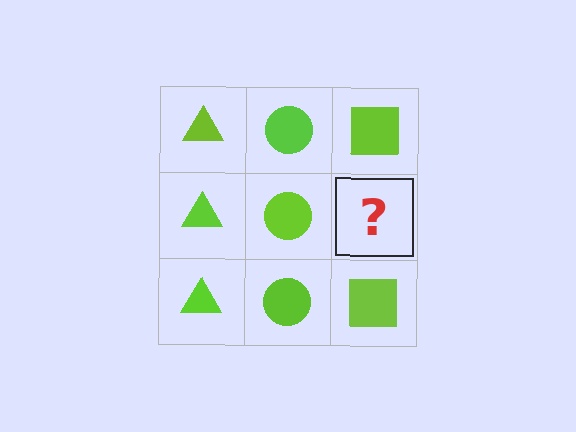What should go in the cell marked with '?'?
The missing cell should contain a lime square.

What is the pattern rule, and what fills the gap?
The rule is that each column has a consistent shape. The gap should be filled with a lime square.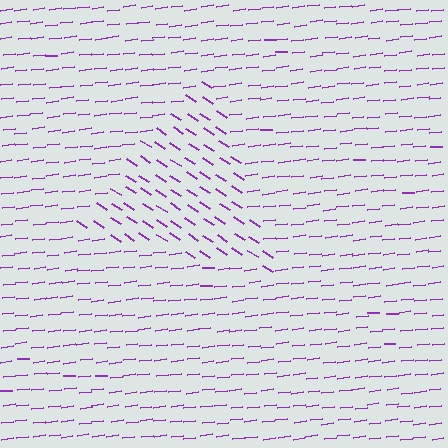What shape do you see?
I see a triangle.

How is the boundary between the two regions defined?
The boundary is defined purely by a change in line orientation (approximately 40 degrees difference). All lines are the same color and thickness.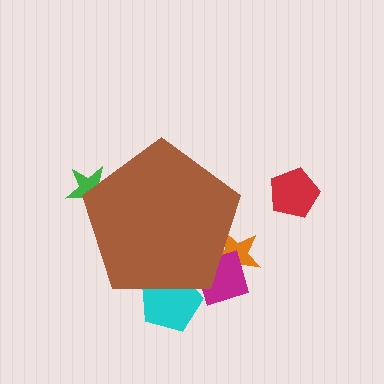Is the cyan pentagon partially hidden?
Yes, the cyan pentagon is partially hidden behind the brown pentagon.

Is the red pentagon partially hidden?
No, the red pentagon is fully visible.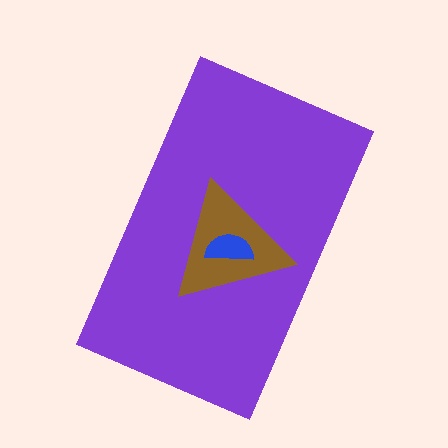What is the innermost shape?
The blue semicircle.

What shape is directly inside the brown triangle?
The blue semicircle.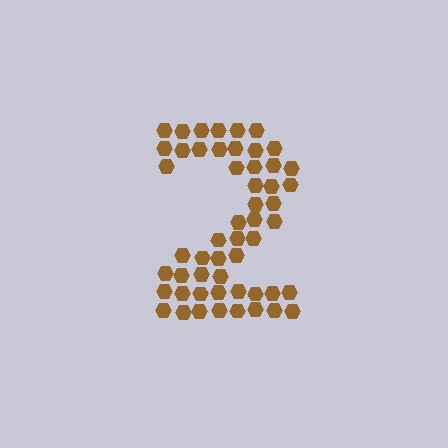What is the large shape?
The large shape is the digit 2.